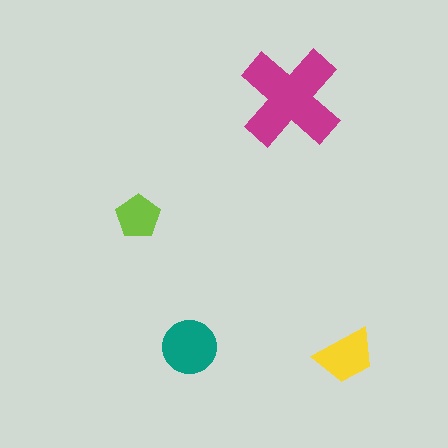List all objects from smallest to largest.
The lime pentagon, the yellow trapezoid, the teal circle, the magenta cross.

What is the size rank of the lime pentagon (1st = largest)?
4th.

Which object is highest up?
The magenta cross is topmost.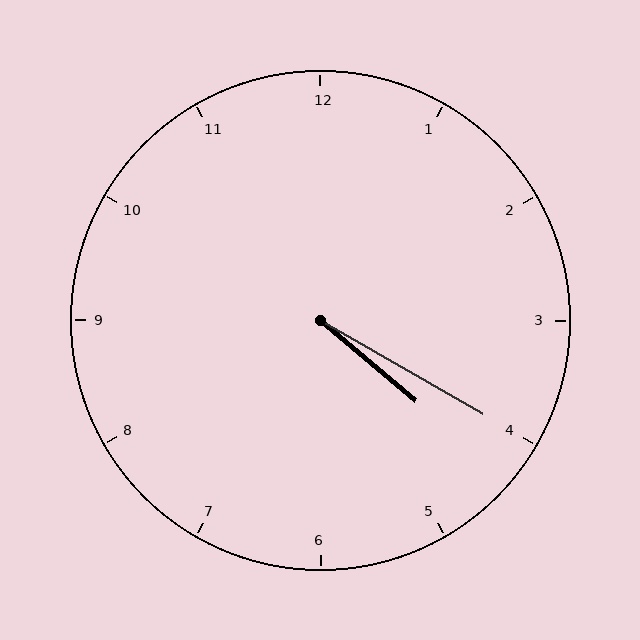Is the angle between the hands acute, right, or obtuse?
It is acute.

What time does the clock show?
4:20.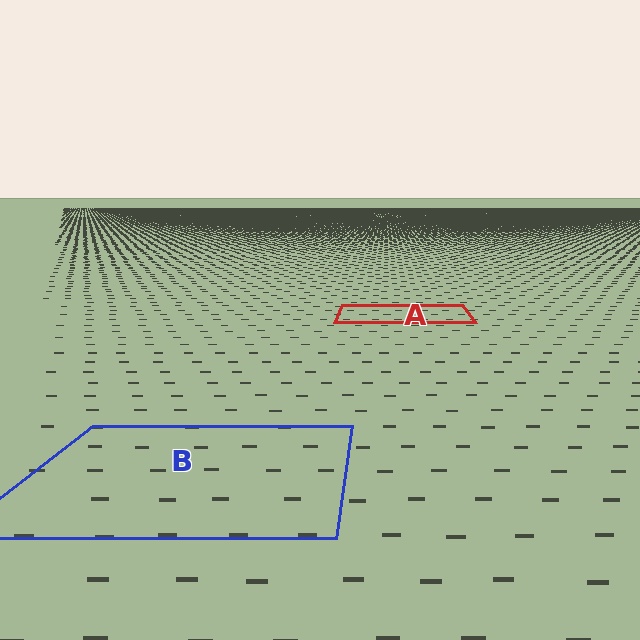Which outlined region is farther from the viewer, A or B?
Region A is farther from the viewer — the texture elements inside it appear smaller and more densely packed.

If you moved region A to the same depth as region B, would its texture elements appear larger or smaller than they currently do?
They would appear larger. At a closer depth, the same texture elements are projected at a bigger on-screen size.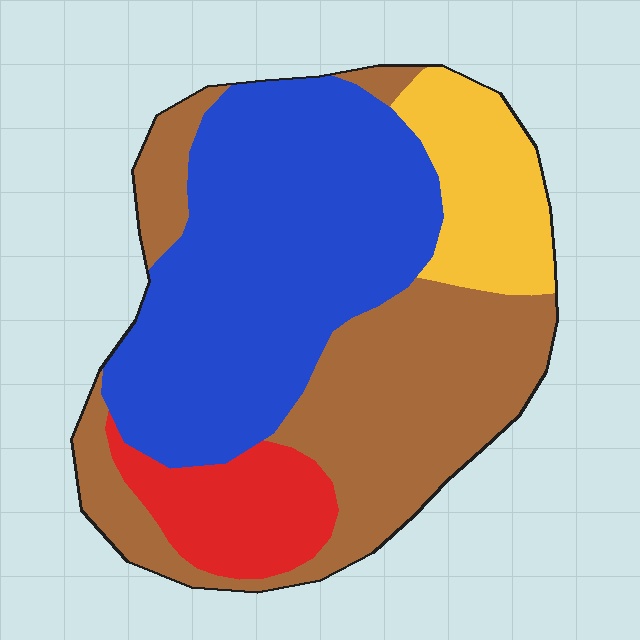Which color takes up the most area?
Blue, at roughly 40%.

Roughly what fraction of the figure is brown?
Brown takes up about one third (1/3) of the figure.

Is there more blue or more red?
Blue.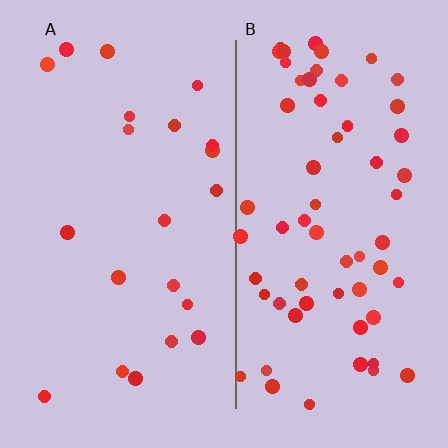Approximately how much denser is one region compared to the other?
Approximately 2.9× — region B over region A.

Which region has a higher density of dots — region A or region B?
B (the right).